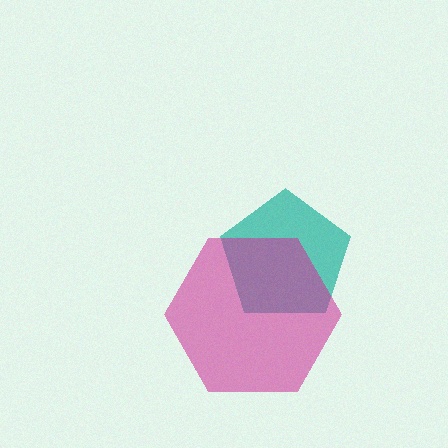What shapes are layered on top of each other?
The layered shapes are: a teal pentagon, a magenta hexagon.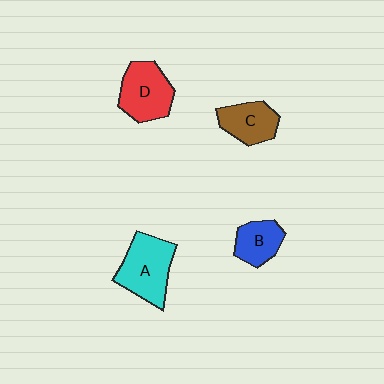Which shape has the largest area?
Shape A (cyan).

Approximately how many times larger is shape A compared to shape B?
Approximately 1.7 times.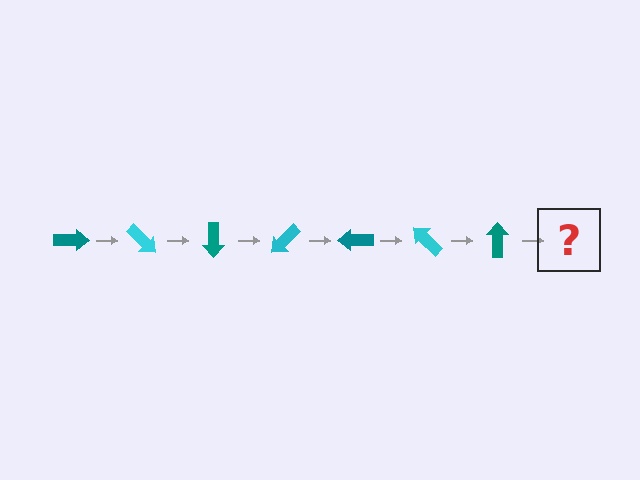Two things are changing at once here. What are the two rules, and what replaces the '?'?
The two rules are that it rotates 45 degrees each step and the color cycles through teal and cyan. The '?' should be a cyan arrow, rotated 315 degrees from the start.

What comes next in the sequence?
The next element should be a cyan arrow, rotated 315 degrees from the start.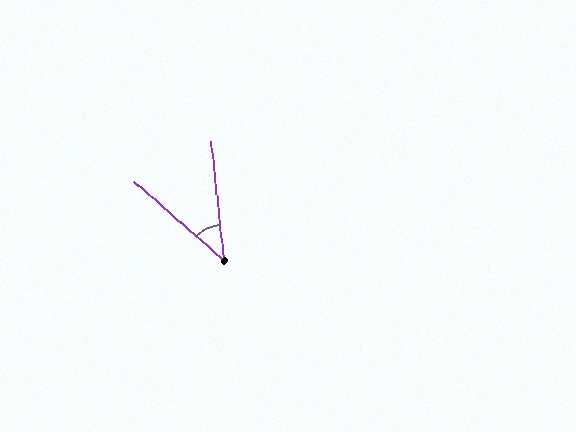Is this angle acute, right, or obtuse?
It is acute.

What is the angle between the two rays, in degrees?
Approximately 42 degrees.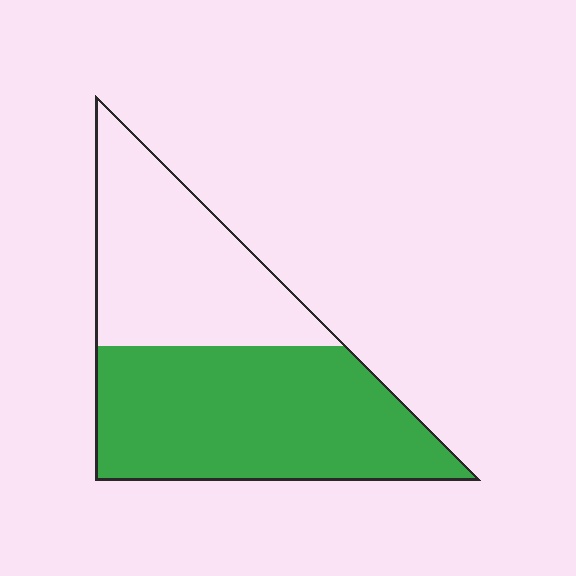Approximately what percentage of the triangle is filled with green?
Approximately 60%.